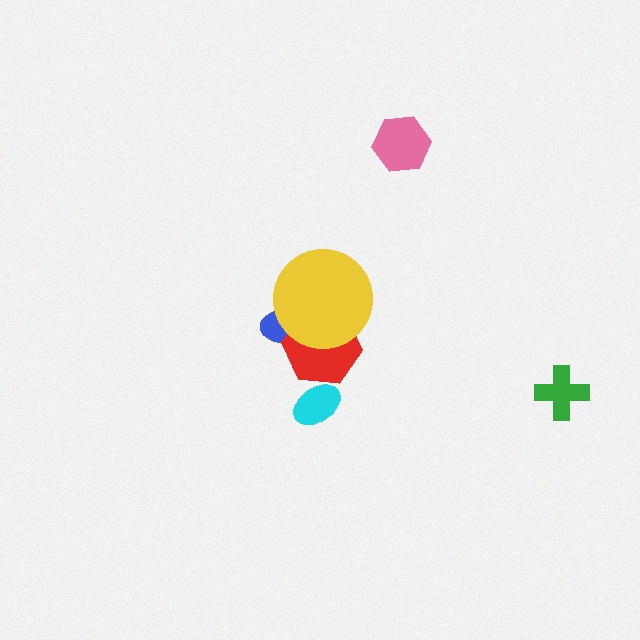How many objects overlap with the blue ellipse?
2 objects overlap with the blue ellipse.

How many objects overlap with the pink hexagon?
0 objects overlap with the pink hexagon.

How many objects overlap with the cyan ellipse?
1 object overlaps with the cyan ellipse.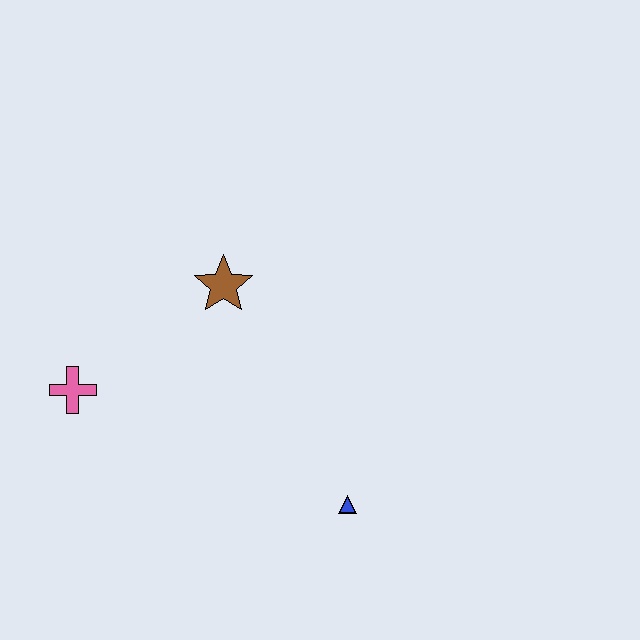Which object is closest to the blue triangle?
The brown star is closest to the blue triangle.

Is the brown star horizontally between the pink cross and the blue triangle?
Yes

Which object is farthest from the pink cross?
The blue triangle is farthest from the pink cross.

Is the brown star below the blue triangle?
No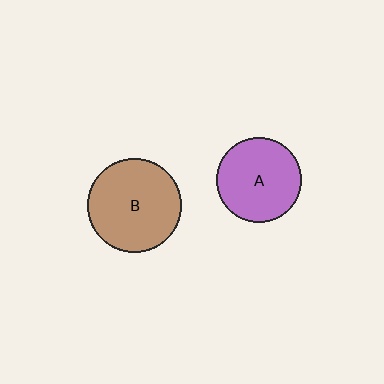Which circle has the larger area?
Circle B (brown).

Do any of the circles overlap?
No, none of the circles overlap.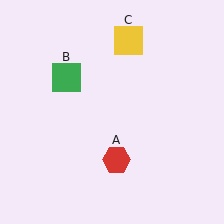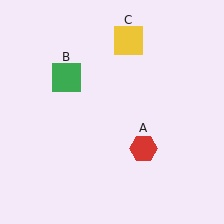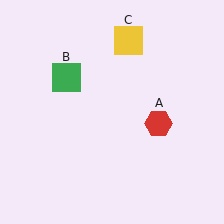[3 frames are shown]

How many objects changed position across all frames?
1 object changed position: red hexagon (object A).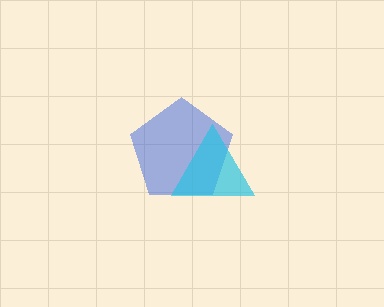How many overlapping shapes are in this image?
There are 2 overlapping shapes in the image.